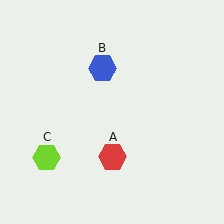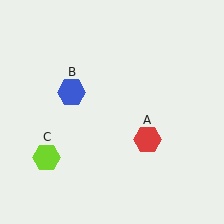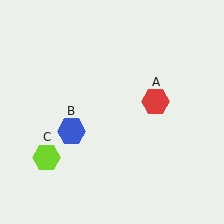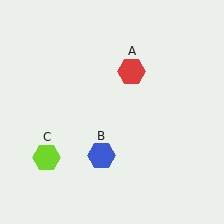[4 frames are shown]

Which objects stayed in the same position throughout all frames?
Lime hexagon (object C) remained stationary.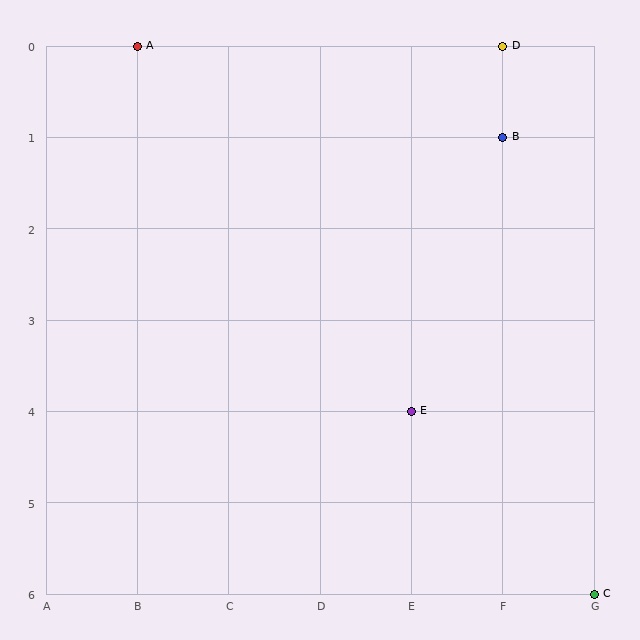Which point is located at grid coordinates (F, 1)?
Point B is at (F, 1).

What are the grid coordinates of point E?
Point E is at grid coordinates (E, 4).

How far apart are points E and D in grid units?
Points E and D are 1 column and 4 rows apart (about 4.1 grid units diagonally).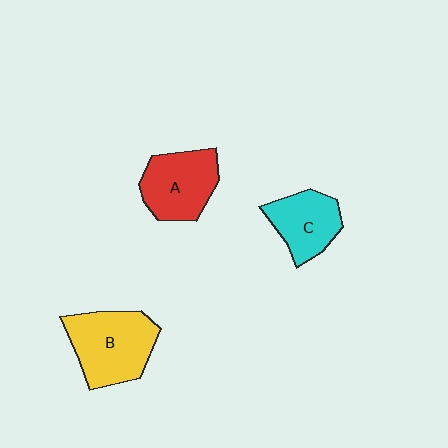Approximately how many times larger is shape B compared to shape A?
Approximately 1.2 times.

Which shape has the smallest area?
Shape C (cyan).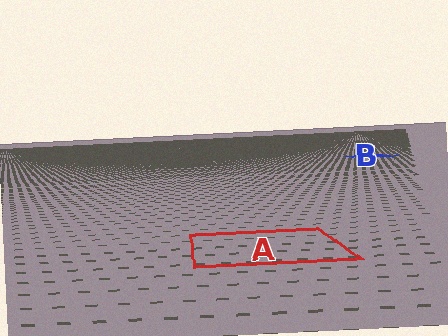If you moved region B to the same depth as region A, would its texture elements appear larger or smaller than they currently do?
They would appear larger. At a closer depth, the same texture elements are projected at a bigger on-screen size.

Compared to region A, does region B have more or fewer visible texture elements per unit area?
Region B has more texture elements per unit area — they are packed more densely because it is farther away.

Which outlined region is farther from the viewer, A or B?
Region B is farther from the viewer — the texture elements inside it appear smaller and more densely packed.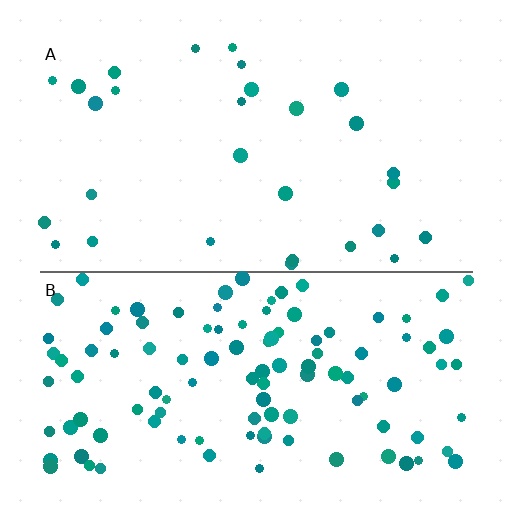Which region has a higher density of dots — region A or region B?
B (the bottom).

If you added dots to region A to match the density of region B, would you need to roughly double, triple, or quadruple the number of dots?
Approximately quadruple.